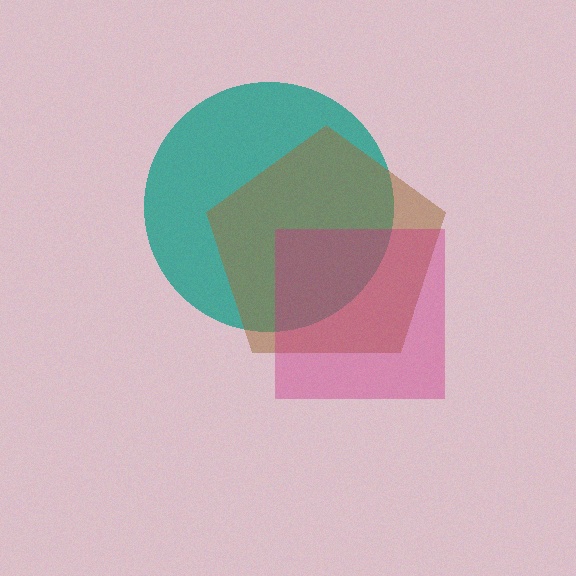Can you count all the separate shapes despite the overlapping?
Yes, there are 3 separate shapes.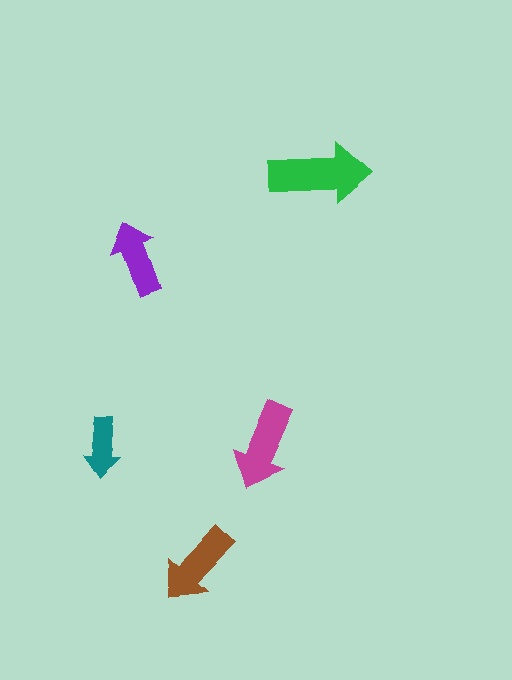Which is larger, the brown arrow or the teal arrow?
The brown one.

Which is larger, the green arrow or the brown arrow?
The green one.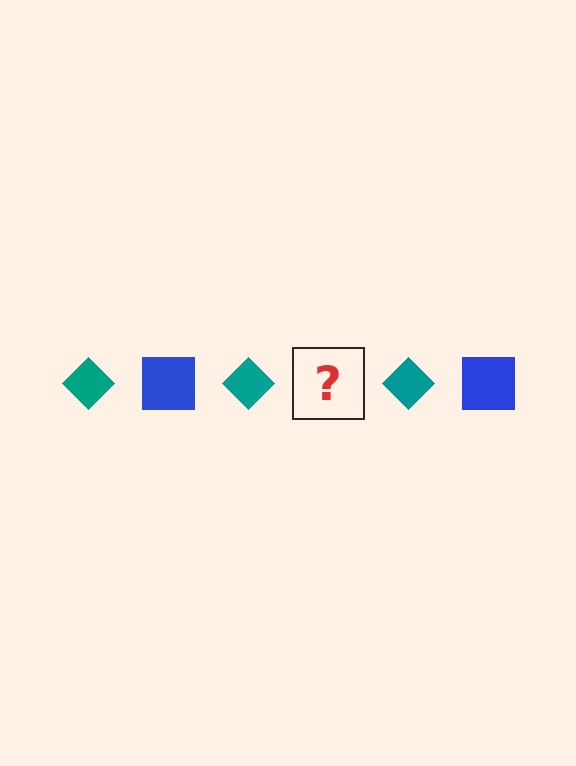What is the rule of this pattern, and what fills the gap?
The rule is that the pattern alternates between teal diamond and blue square. The gap should be filled with a blue square.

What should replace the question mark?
The question mark should be replaced with a blue square.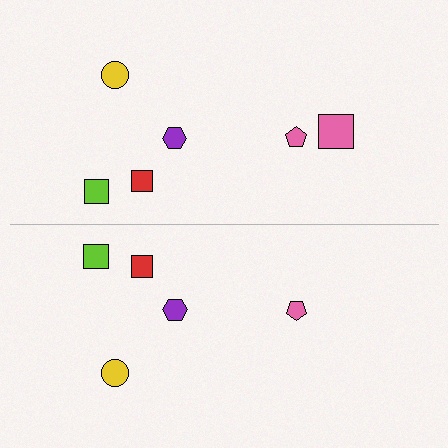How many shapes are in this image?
There are 11 shapes in this image.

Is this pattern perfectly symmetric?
No, the pattern is not perfectly symmetric. A pink square is missing from the bottom side.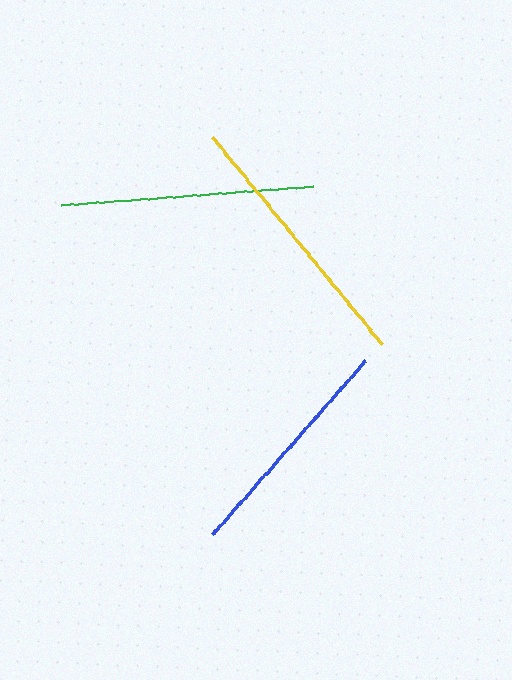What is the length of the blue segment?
The blue segment is approximately 231 pixels long.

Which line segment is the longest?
The yellow line is the longest at approximately 267 pixels.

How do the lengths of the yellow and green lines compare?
The yellow and green lines are approximately the same length.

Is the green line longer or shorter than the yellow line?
The yellow line is longer than the green line.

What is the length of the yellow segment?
The yellow segment is approximately 267 pixels long.